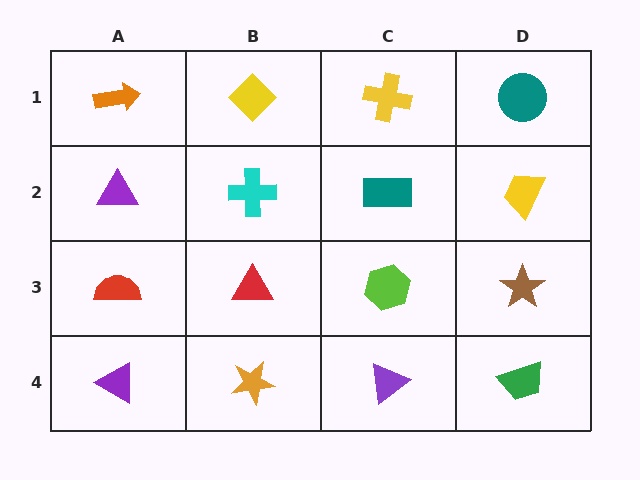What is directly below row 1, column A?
A purple triangle.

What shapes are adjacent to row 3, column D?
A yellow trapezoid (row 2, column D), a green trapezoid (row 4, column D), a lime hexagon (row 3, column C).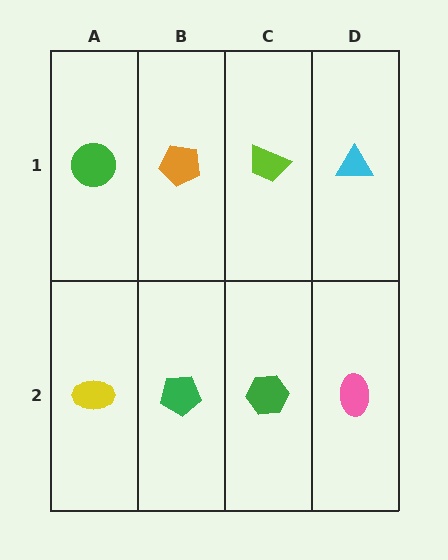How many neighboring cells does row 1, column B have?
3.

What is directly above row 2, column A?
A green circle.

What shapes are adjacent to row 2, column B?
An orange pentagon (row 1, column B), a yellow ellipse (row 2, column A), a green hexagon (row 2, column C).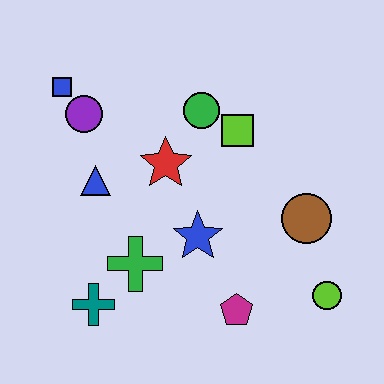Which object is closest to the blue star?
The green cross is closest to the blue star.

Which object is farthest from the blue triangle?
The lime circle is farthest from the blue triangle.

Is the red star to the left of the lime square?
Yes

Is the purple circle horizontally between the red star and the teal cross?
No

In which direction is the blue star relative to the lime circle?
The blue star is to the left of the lime circle.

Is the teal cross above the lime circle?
No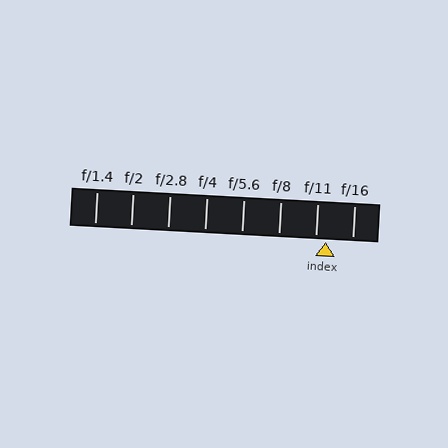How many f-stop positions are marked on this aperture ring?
There are 8 f-stop positions marked.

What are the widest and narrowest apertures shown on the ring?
The widest aperture shown is f/1.4 and the narrowest is f/16.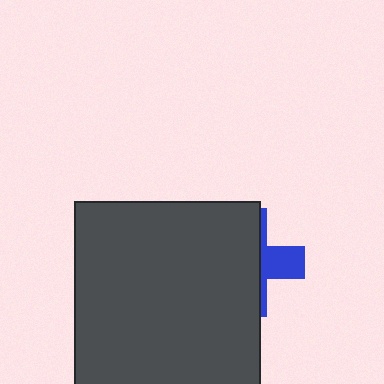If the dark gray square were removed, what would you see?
You would see the complete blue cross.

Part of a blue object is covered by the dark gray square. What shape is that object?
It is a cross.